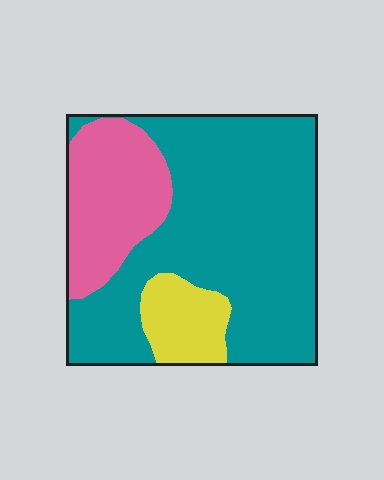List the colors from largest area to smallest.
From largest to smallest: teal, pink, yellow.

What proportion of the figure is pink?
Pink takes up about one fifth (1/5) of the figure.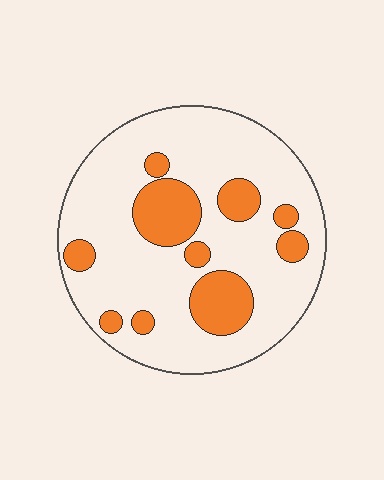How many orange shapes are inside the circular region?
10.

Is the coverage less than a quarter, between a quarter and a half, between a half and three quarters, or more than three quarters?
Less than a quarter.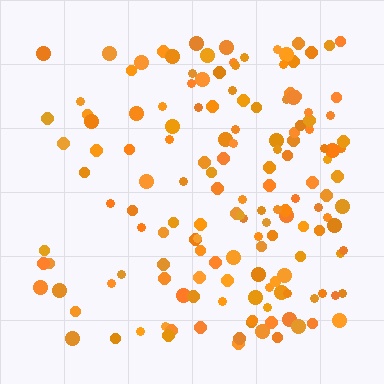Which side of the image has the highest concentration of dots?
The right.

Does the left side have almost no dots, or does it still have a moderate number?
Still a moderate number, just noticeably fewer than the right.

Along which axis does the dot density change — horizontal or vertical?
Horizontal.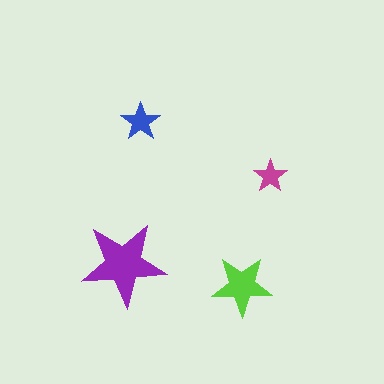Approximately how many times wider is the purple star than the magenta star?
About 2.5 times wider.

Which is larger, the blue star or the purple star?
The purple one.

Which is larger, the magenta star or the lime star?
The lime one.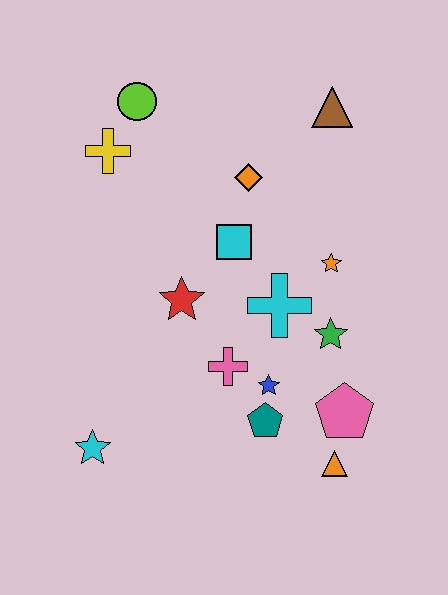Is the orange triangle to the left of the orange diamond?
No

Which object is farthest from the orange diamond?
The cyan star is farthest from the orange diamond.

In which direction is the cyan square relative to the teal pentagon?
The cyan square is above the teal pentagon.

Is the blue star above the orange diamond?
No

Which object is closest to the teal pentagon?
The blue star is closest to the teal pentagon.